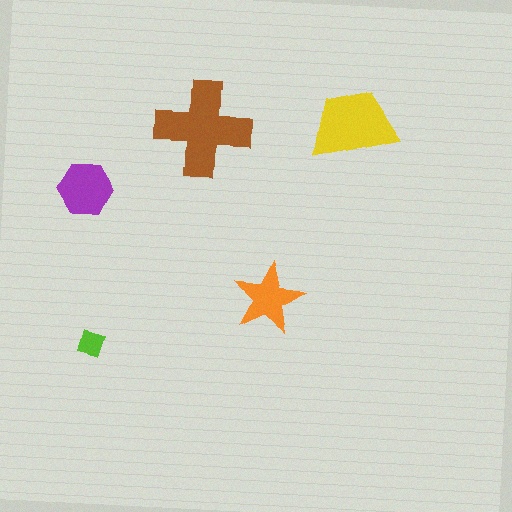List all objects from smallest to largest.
The lime diamond, the orange star, the purple hexagon, the yellow trapezoid, the brown cross.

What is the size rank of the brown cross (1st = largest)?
1st.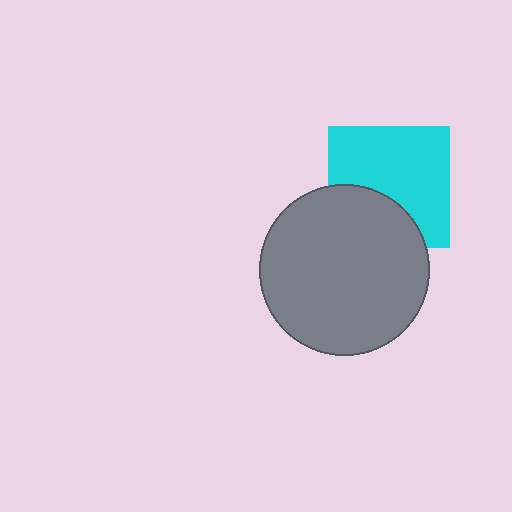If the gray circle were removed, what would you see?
You would see the complete cyan square.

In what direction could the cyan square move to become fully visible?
The cyan square could move up. That would shift it out from behind the gray circle entirely.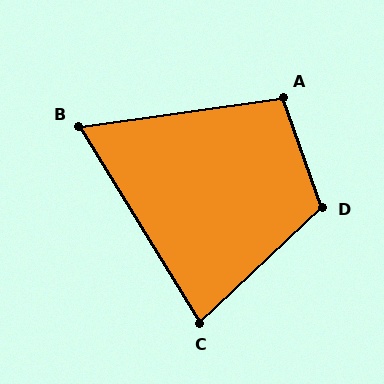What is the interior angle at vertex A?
Approximately 102 degrees (obtuse).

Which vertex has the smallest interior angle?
B, at approximately 66 degrees.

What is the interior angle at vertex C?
Approximately 78 degrees (acute).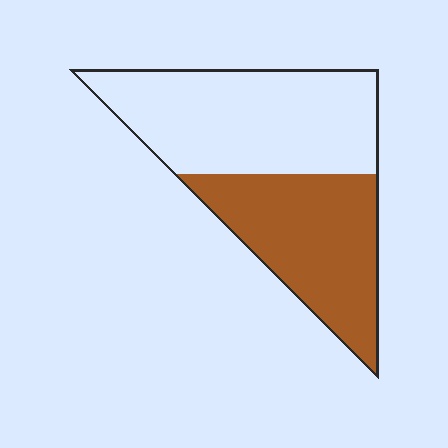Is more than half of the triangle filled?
No.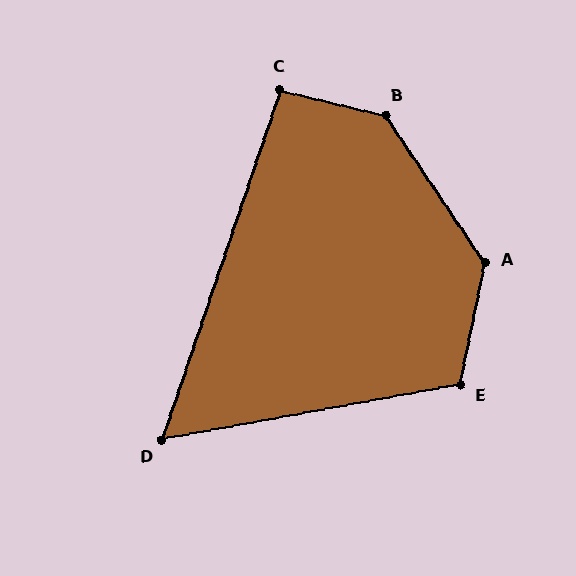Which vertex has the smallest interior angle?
D, at approximately 61 degrees.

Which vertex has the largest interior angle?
B, at approximately 137 degrees.